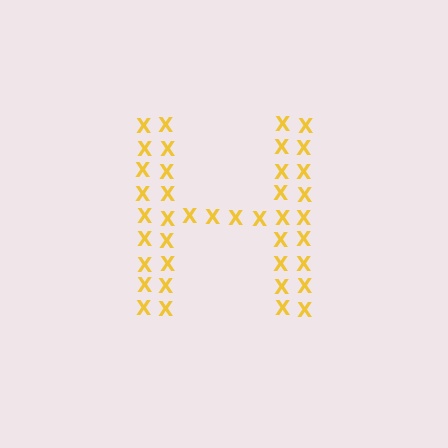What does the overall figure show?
The overall figure shows the letter H.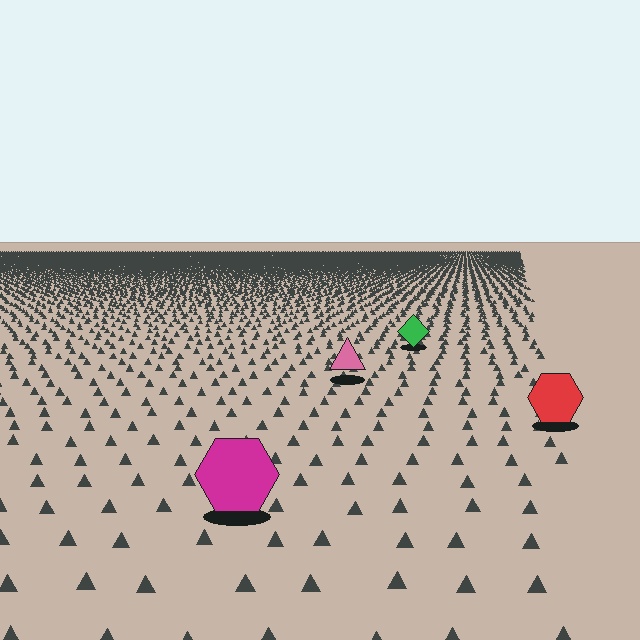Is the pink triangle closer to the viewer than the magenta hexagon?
No. The magenta hexagon is closer — you can tell from the texture gradient: the ground texture is coarser near it.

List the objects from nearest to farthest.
From nearest to farthest: the magenta hexagon, the red hexagon, the pink triangle, the green diamond.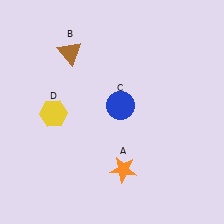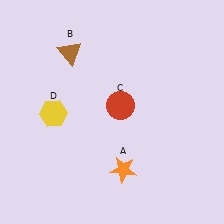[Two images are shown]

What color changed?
The circle (C) changed from blue in Image 1 to red in Image 2.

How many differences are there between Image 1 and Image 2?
There is 1 difference between the two images.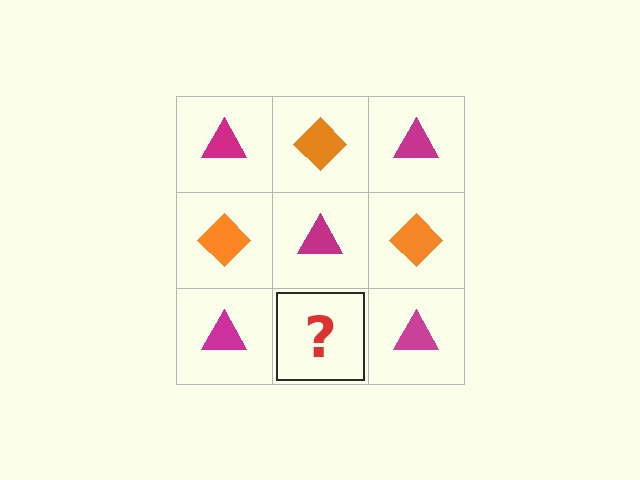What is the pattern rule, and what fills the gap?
The rule is that it alternates magenta triangle and orange diamond in a checkerboard pattern. The gap should be filled with an orange diamond.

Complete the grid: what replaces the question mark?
The question mark should be replaced with an orange diamond.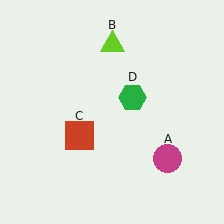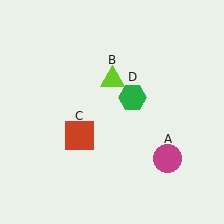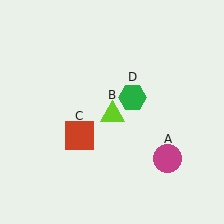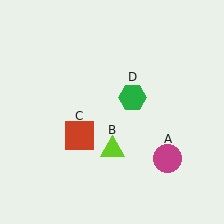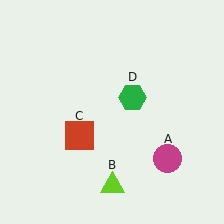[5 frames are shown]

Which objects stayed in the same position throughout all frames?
Magenta circle (object A) and red square (object C) and green hexagon (object D) remained stationary.